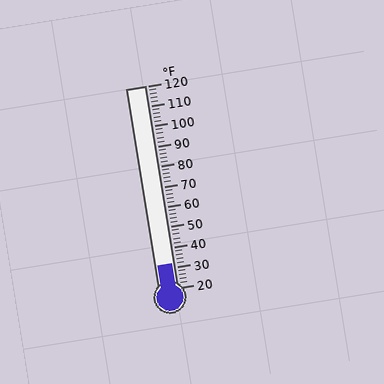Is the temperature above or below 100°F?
The temperature is below 100°F.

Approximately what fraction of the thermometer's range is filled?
The thermometer is filled to approximately 10% of its range.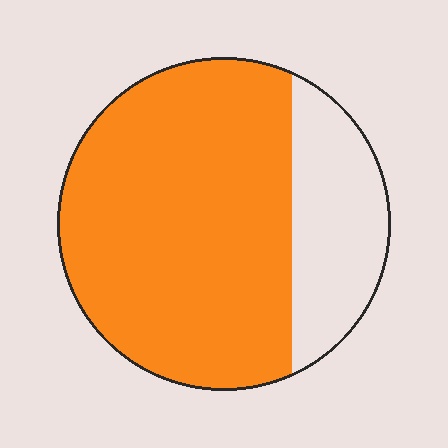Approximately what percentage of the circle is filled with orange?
Approximately 75%.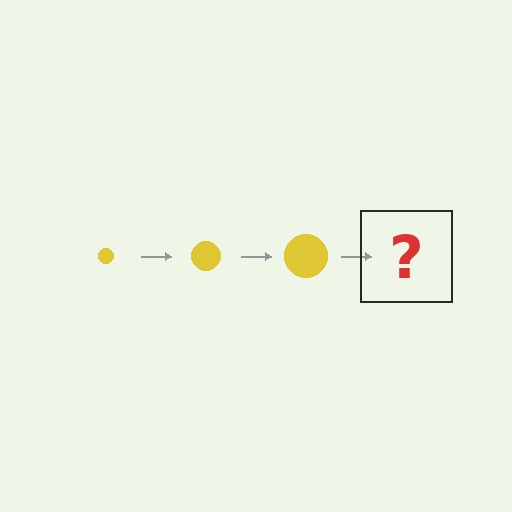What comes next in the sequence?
The next element should be a yellow circle, larger than the previous one.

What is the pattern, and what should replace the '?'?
The pattern is that the circle gets progressively larger each step. The '?' should be a yellow circle, larger than the previous one.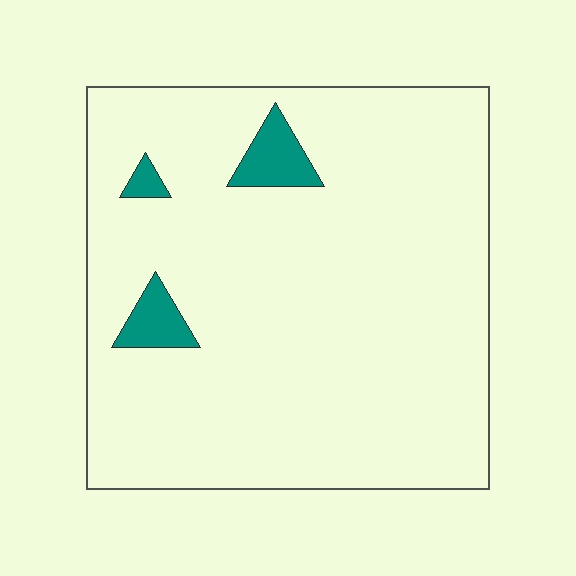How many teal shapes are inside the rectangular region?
3.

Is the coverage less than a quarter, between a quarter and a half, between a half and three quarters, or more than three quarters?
Less than a quarter.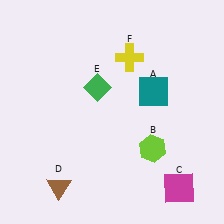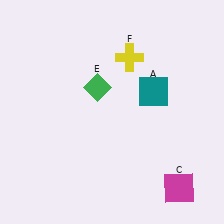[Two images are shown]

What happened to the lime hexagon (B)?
The lime hexagon (B) was removed in Image 2. It was in the bottom-right area of Image 1.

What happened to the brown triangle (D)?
The brown triangle (D) was removed in Image 2. It was in the bottom-left area of Image 1.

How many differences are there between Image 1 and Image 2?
There are 2 differences between the two images.